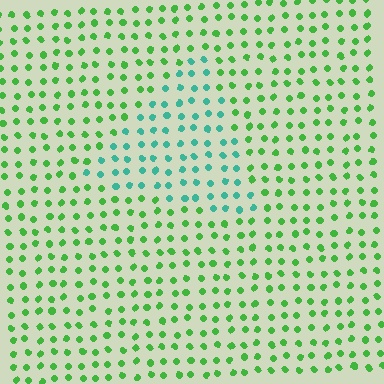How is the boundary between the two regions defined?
The boundary is defined purely by a slight shift in hue (about 48 degrees). Spacing, size, and orientation are identical on both sides.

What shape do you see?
I see a triangle.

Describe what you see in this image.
The image is filled with small green elements in a uniform arrangement. A triangle-shaped region is visible where the elements are tinted to a slightly different hue, forming a subtle color boundary.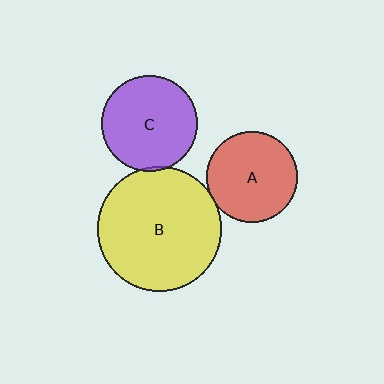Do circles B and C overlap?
Yes.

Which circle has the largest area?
Circle B (yellow).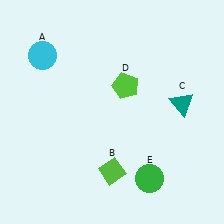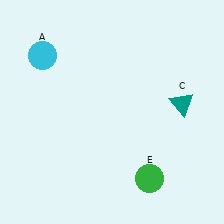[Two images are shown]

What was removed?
The lime pentagon (D), the lime diamond (B) were removed in Image 2.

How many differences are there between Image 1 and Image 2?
There are 2 differences between the two images.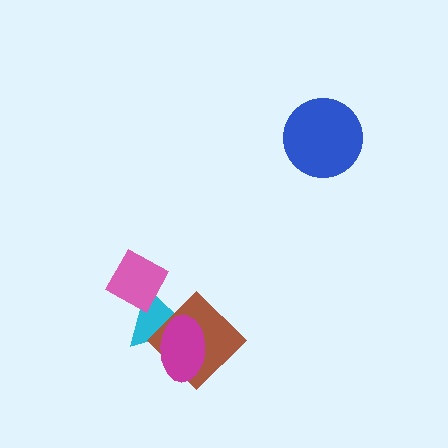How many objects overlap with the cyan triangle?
3 objects overlap with the cyan triangle.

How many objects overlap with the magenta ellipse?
2 objects overlap with the magenta ellipse.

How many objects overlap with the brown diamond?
2 objects overlap with the brown diamond.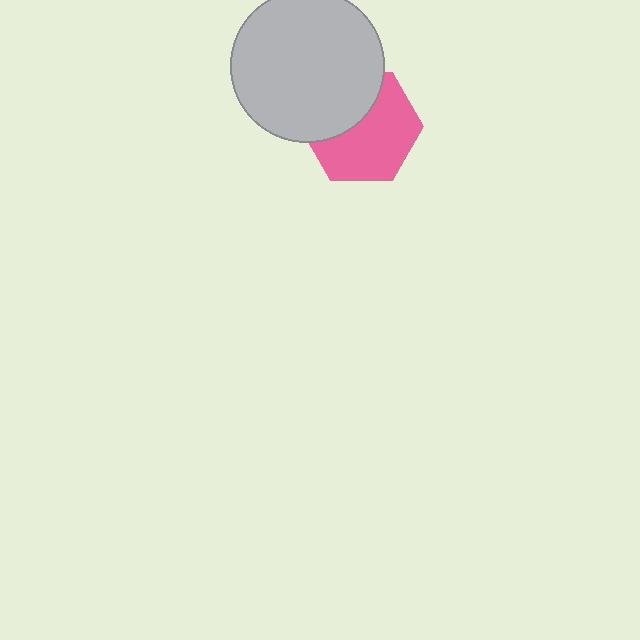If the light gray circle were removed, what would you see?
You would see the complete pink hexagon.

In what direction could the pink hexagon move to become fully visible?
The pink hexagon could move toward the lower-right. That would shift it out from behind the light gray circle entirely.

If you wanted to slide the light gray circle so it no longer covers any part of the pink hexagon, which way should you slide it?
Slide it toward the upper-left — that is the most direct way to separate the two shapes.